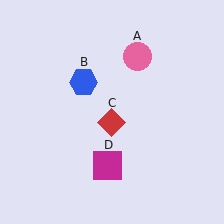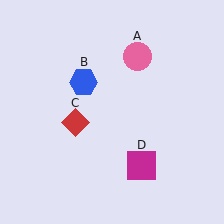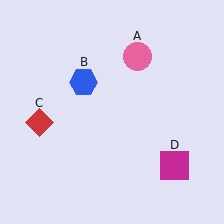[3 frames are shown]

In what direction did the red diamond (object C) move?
The red diamond (object C) moved left.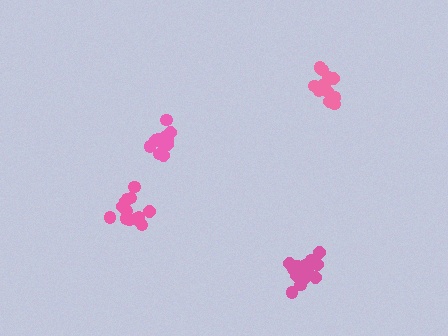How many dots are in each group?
Group 1: 16 dots, Group 2: 14 dots, Group 3: 15 dots, Group 4: 13 dots (58 total).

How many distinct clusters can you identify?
There are 4 distinct clusters.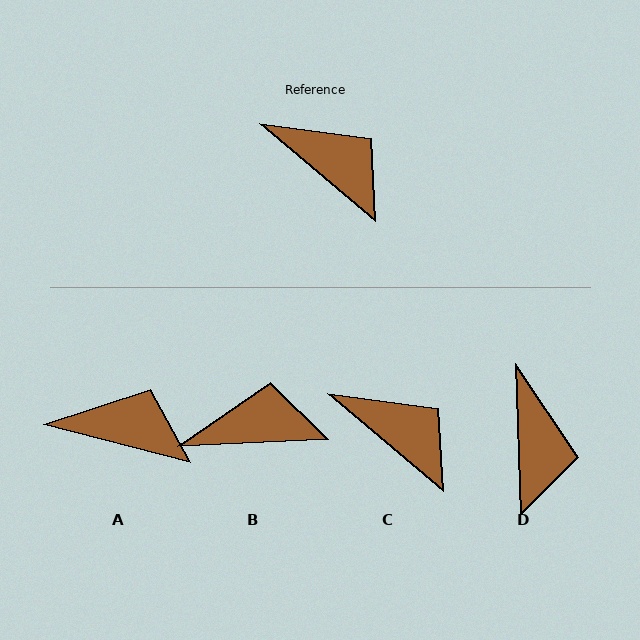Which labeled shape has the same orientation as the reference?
C.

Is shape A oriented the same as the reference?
No, it is off by about 25 degrees.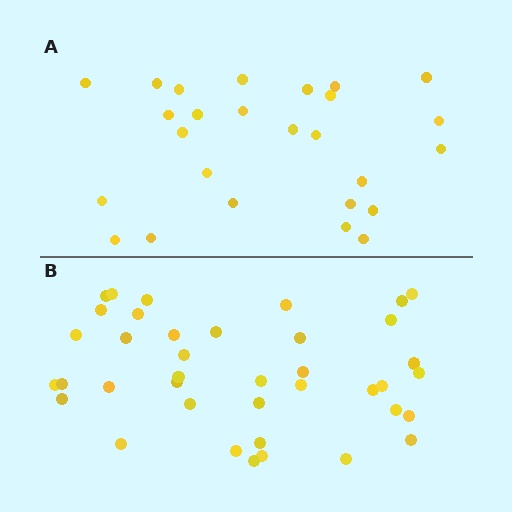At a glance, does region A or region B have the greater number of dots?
Region B (the bottom region) has more dots.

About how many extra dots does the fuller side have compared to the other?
Region B has approximately 15 more dots than region A.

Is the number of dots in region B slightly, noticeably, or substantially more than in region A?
Region B has substantially more. The ratio is roughly 1.5 to 1.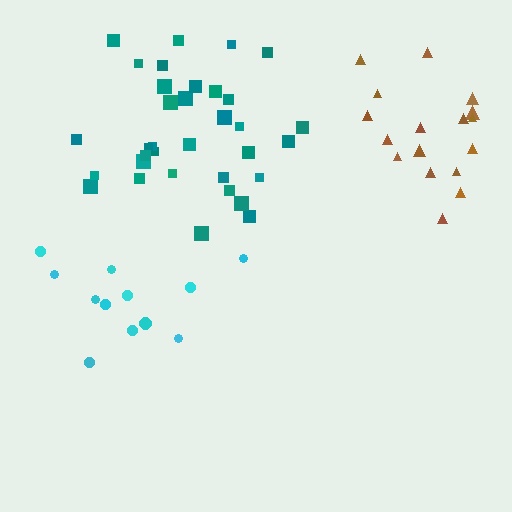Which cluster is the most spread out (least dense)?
Cyan.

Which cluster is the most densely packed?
Teal.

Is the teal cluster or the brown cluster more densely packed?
Teal.